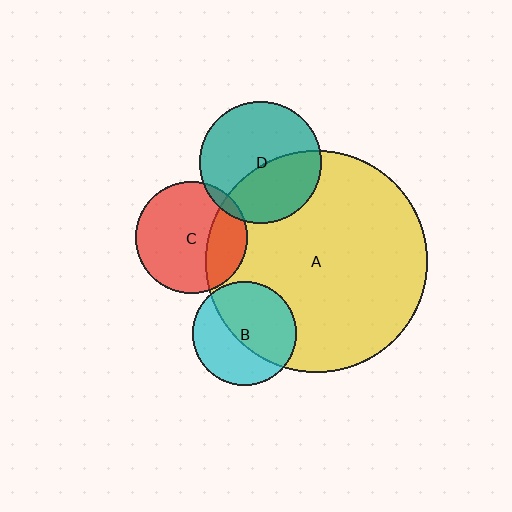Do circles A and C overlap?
Yes.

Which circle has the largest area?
Circle A (yellow).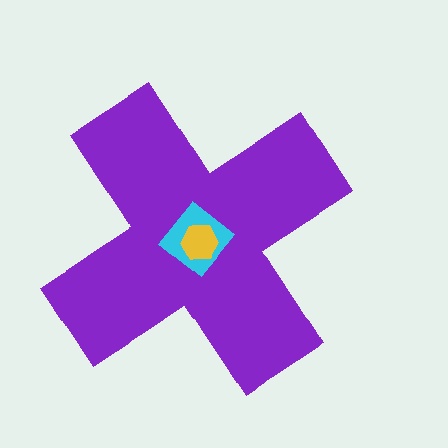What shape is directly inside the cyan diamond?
The yellow hexagon.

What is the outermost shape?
The purple cross.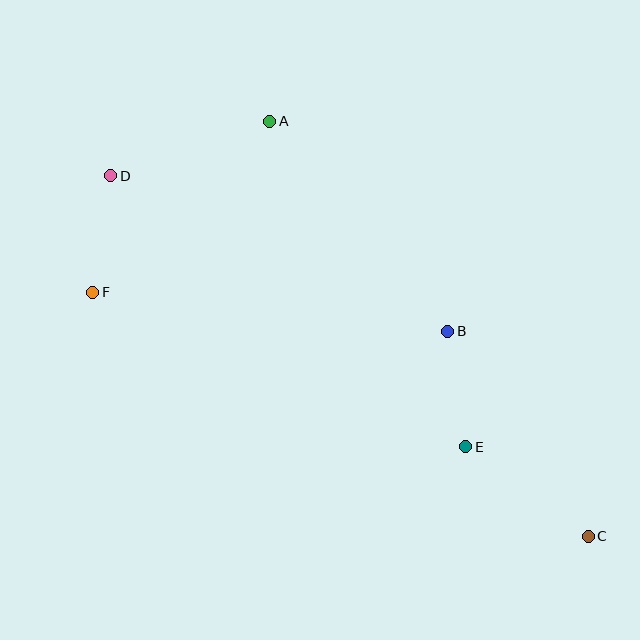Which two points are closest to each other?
Points B and E are closest to each other.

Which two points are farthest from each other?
Points C and D are farthest from each other.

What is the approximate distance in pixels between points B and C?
The distance between B and C is approximately 248 pixels.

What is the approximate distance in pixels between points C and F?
The distance between C and F is approximately 552 pixels.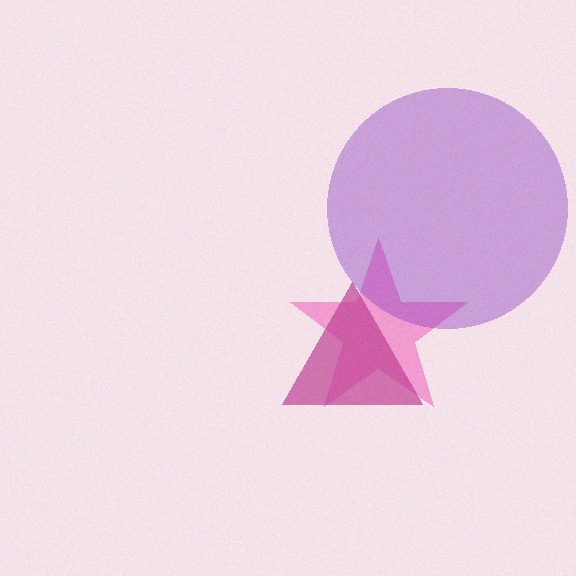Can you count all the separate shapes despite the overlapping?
Yes, there are 3 separate shapes.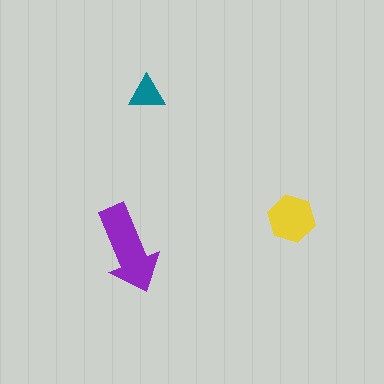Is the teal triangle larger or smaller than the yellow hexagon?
Smaller.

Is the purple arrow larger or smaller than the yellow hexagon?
Larger.